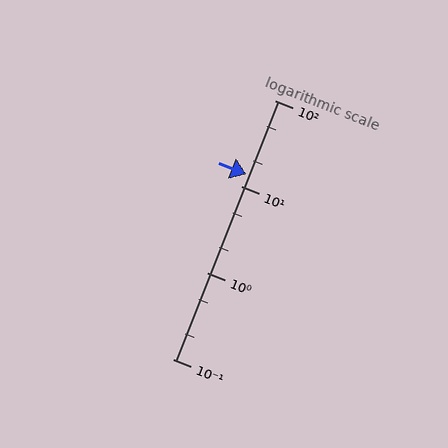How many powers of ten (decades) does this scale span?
The scale spans 3 decades, from 0.1 to 100.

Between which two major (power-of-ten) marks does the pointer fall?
The pointer is between 10 and 100.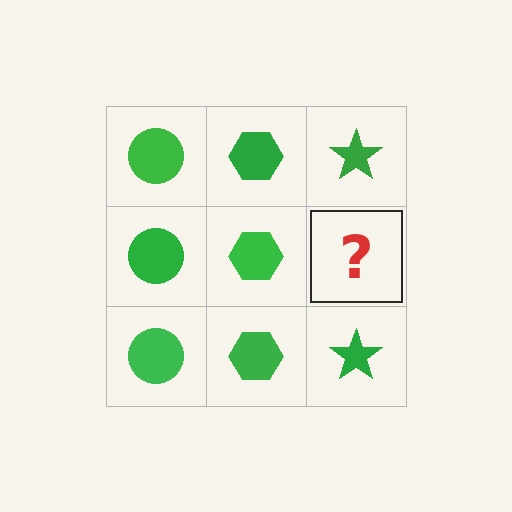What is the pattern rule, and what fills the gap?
The rule is that each column has a consistent shape. The gap should be filled with a green star.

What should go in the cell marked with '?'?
The missing cell should contain a green star.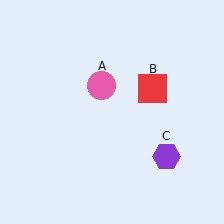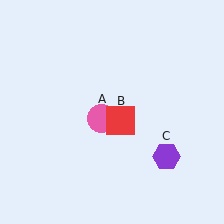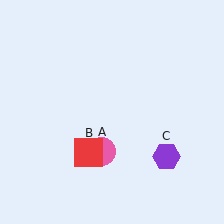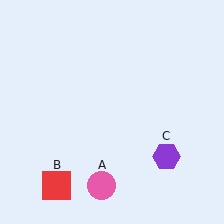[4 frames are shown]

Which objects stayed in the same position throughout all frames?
Purple hexagon (object C) remained stationary.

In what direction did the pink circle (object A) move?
The pink circle (object A) moved down.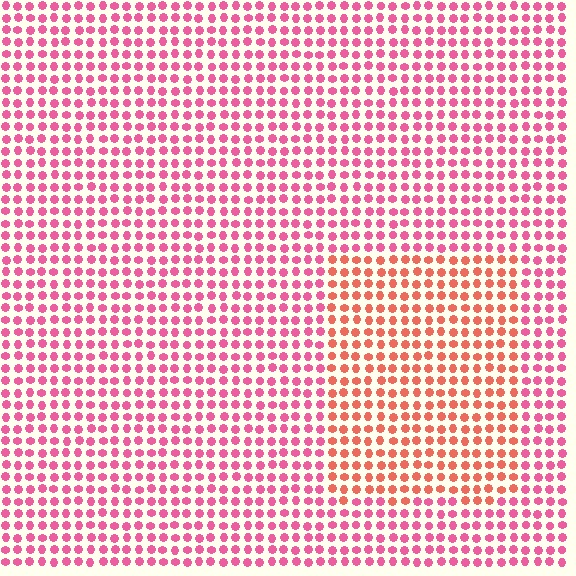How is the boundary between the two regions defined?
The boundary is defined purely by a slight shift in hue (about 34 degrees). Spacing, size, and orientation are identical on both sides.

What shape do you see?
I see a rectangle.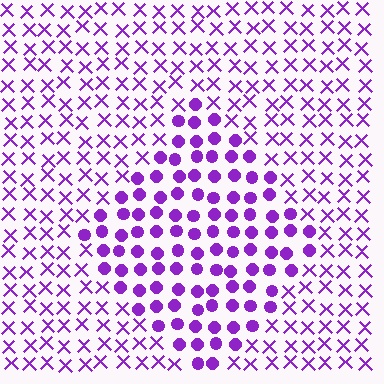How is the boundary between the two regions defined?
The boundary is defined by a change in element shape: circles inside vs. X marks outside. All elements share the same color and spacing.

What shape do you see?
I see a diamond.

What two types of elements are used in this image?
The image uses circles inside the diamond region and X marks outside it.